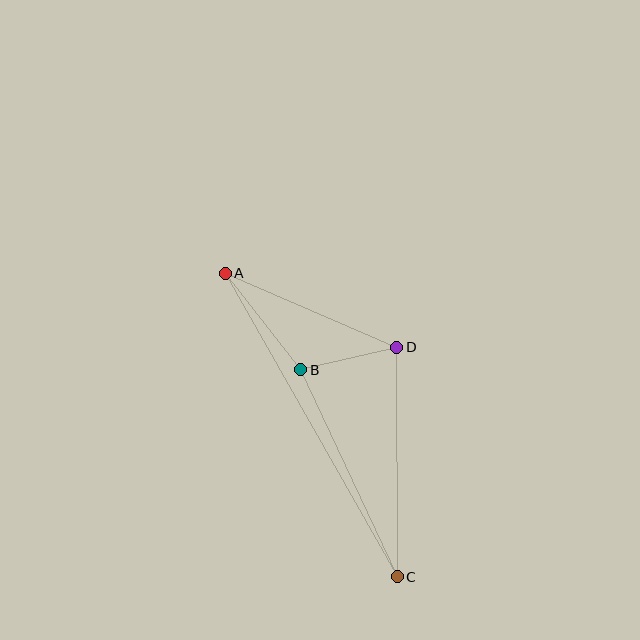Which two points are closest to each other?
Points B and D are closest to each other.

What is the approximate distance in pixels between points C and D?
The distance between C and D is approximately 230 pixels.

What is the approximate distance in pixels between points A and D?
The distance between A and D is approximately 186 pixels.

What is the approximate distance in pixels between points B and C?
The distance between B and C is approximately 228 pixels.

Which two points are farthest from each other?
Points A and C are farthest from each other.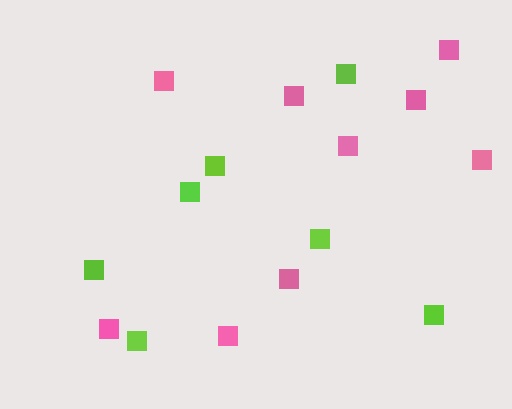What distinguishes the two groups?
There are 2 groups: one group of pink squares (9) and one group of lime squares (7).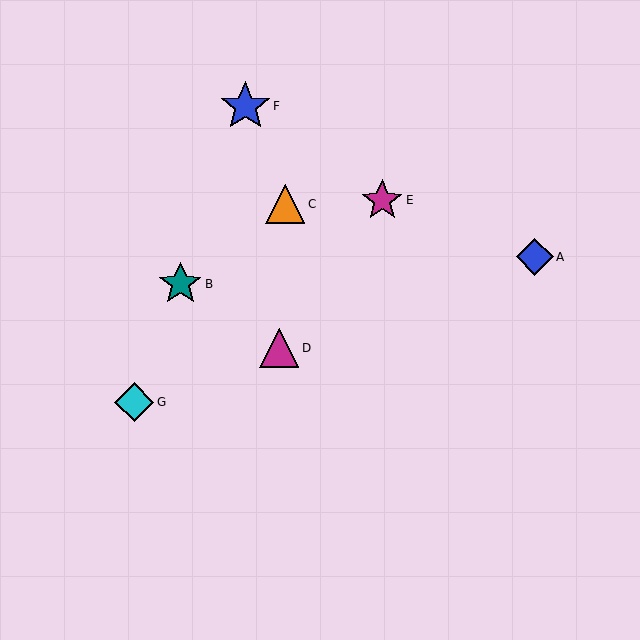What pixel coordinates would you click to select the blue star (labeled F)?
Click at (245, 106) to select the blue star F.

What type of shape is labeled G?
Shape G is a cyan diamond.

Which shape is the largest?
The blue star (labeled F) is the largest.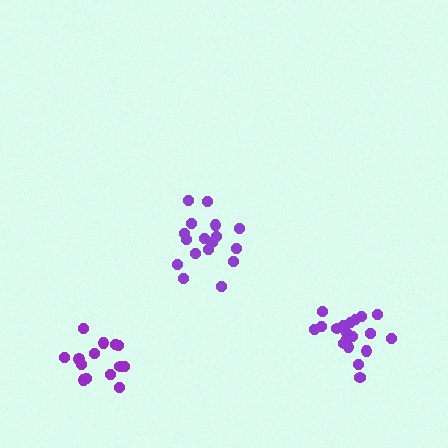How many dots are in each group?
Group 1: 14 dots, Group 2: 18 dots, Group 3: 19 dots (51 total).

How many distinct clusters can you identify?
There are 3 distinct clusters.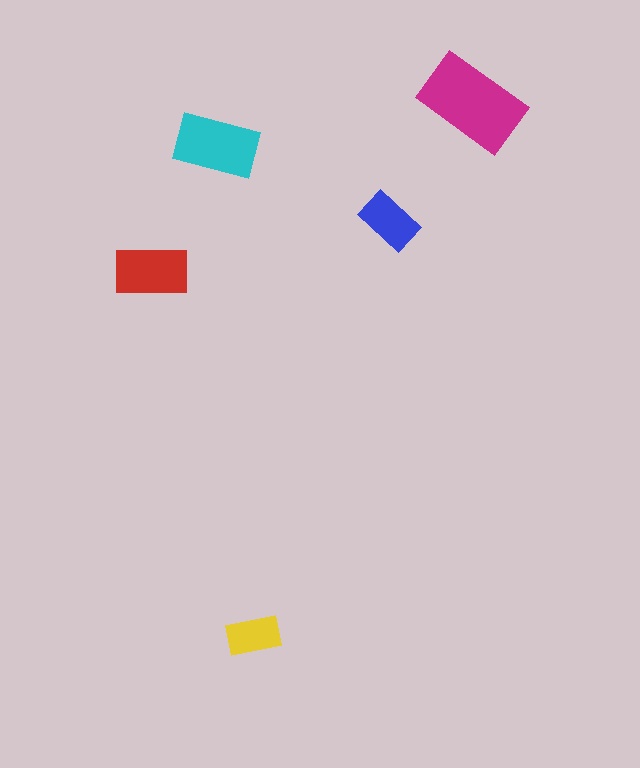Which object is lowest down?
The yellow rectangle is bottommost.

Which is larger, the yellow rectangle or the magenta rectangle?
The magenta one.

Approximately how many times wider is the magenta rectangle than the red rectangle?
About 1.5 times wider.